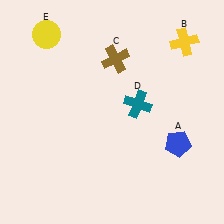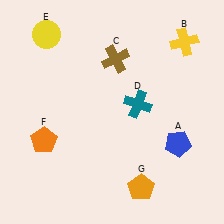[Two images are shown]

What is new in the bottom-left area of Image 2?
An orange pentagon (F) was added in the bottom-left area of Image 2.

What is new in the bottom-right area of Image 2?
An orange pentagon (G) was added in the bottom-right area of Image 2.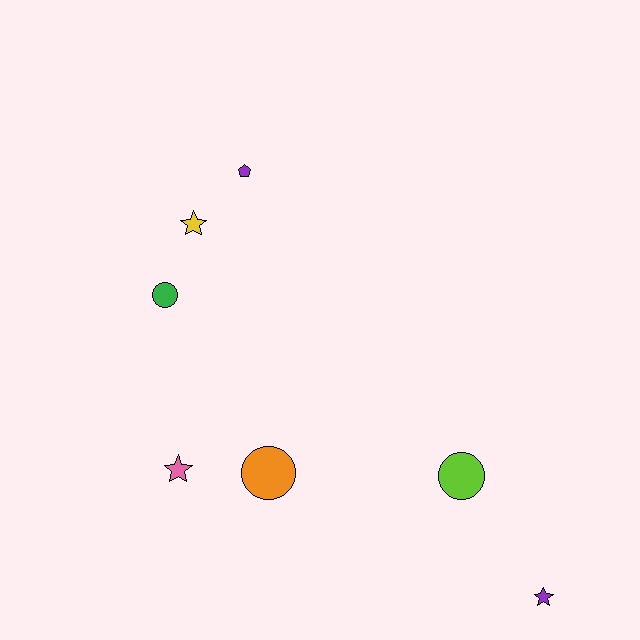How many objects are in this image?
There are 7 objects.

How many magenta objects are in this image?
There are no magenta objects.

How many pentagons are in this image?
There is 1 pentagon.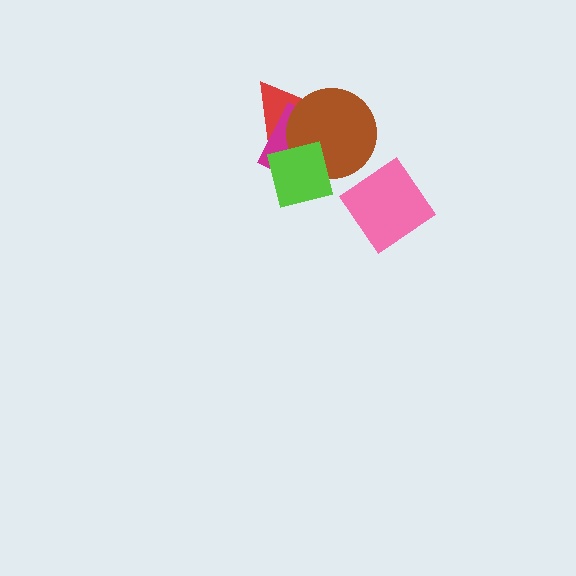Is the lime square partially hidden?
No, no other shape covers it.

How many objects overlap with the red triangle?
3 objects overlap with the red triangle.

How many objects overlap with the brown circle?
3 objects overlap with the brown circle.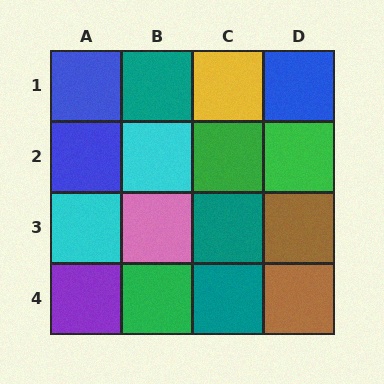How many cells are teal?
3 cells are teal.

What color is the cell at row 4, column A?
Purple.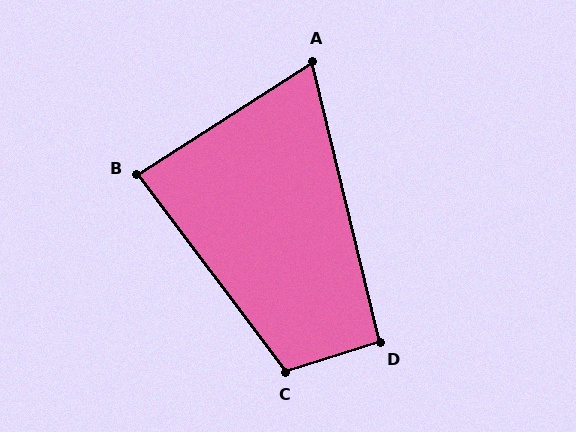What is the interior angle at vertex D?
Approximately 94 degrees (approximately right).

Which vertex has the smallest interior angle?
A, at approximately 71 degrees.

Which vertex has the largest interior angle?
C, at approximately 109 degrees.